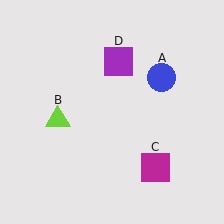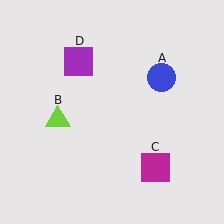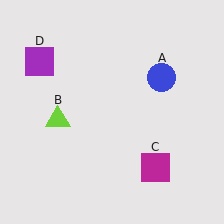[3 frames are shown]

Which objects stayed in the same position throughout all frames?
Blue circle (object A) and lime triangle (object B) and magenta square (object C) remained stationary.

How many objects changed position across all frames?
1 object changed position: purple square (object D).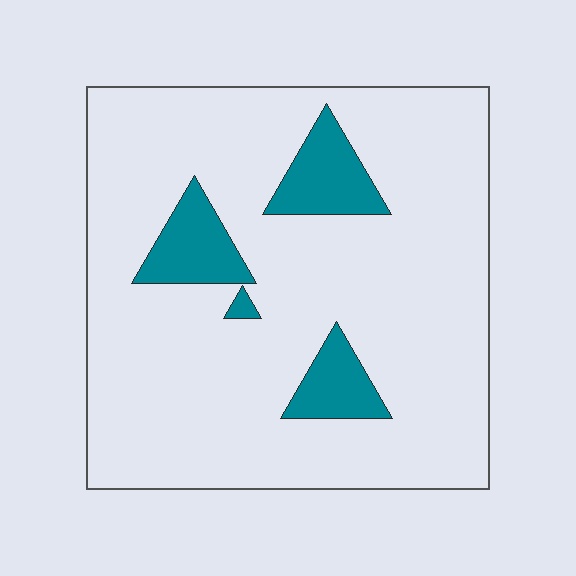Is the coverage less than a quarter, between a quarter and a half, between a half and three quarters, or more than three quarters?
Less than a quarter.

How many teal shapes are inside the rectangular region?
4.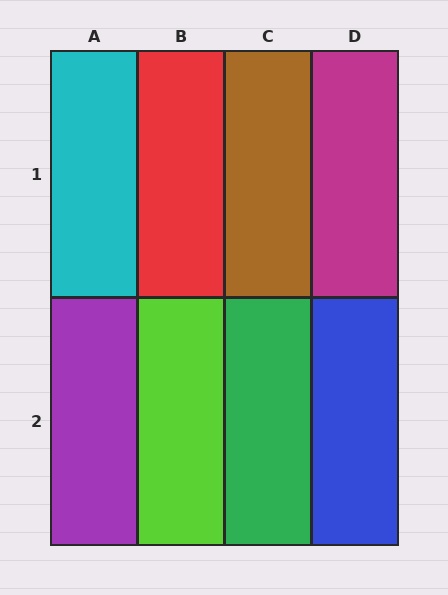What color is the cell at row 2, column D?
Blue.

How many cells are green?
1 cell is green.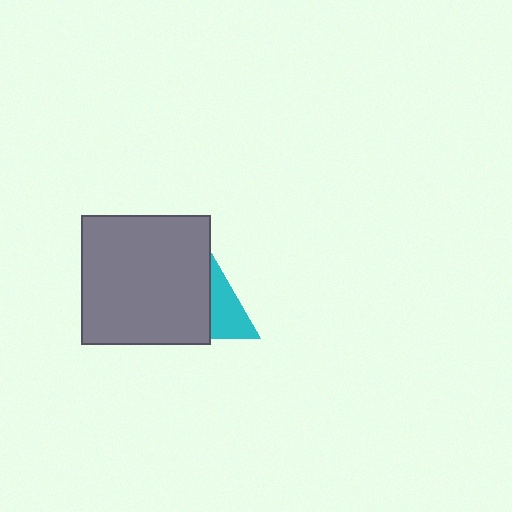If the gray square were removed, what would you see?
You would see the complete cyan triangle.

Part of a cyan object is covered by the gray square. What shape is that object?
It is a triangle.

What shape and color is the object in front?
The object in front is a gray square.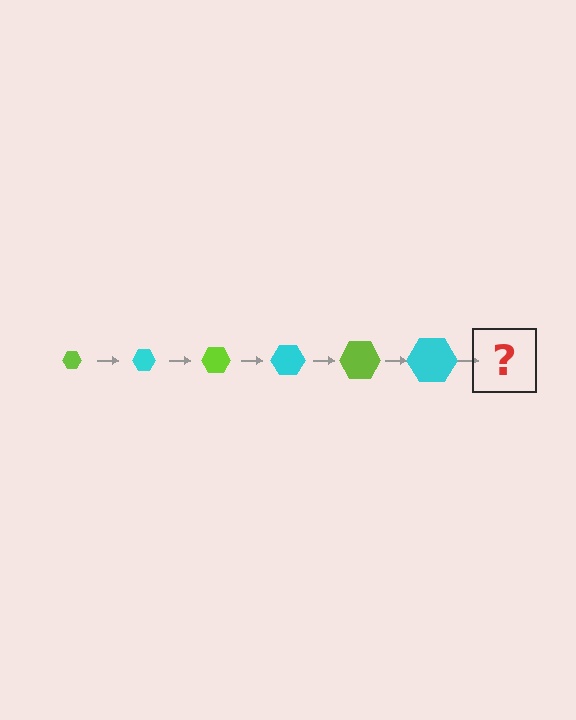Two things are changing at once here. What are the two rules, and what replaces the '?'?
The two rules are that the hexagon grows larger each step and the color cycles through lime and cyan. The '?' should be a lime hexagon, larger than the previous one.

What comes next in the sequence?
The next element should be a lime hexagon, larger than the previous one.